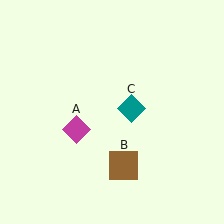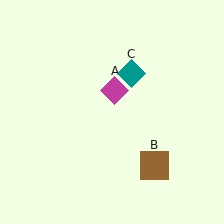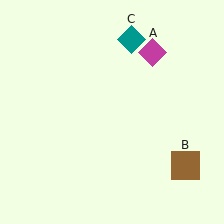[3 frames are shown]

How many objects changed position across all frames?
3 objects changed position: magenta diamond (object A), brown square (object B), teal diamond (object C).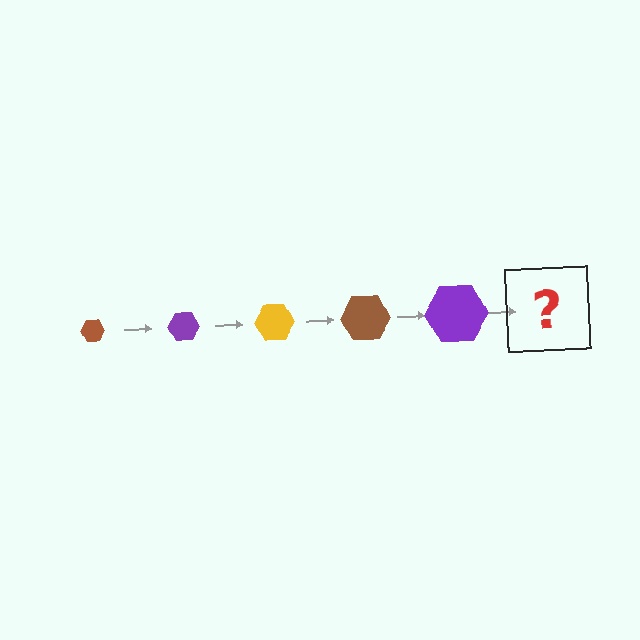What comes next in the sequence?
The next element should be a yellow hexagon, larger than the previous one.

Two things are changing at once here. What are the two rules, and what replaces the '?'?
The two rules are that the hexagon grows larger each step and the color cycles through brown, purple, and yellow. The '?' should be a yellow hexagon, larger than the previous one.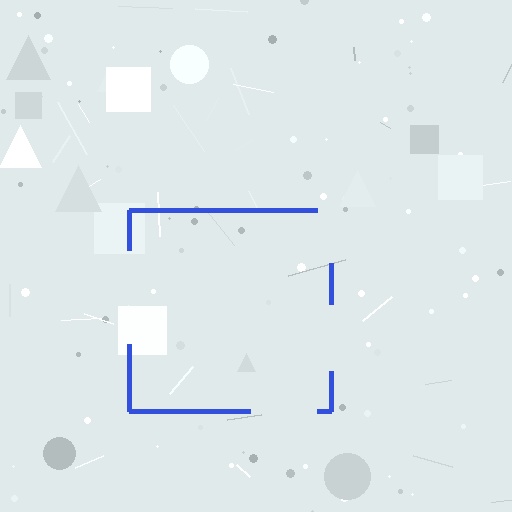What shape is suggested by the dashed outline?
The dashed outline suggests a square.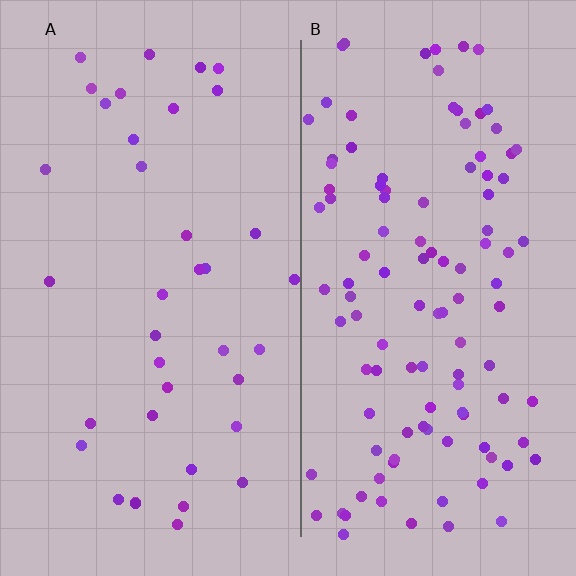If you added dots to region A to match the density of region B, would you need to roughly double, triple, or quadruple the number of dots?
Approximately triple.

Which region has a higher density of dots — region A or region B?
B (the right).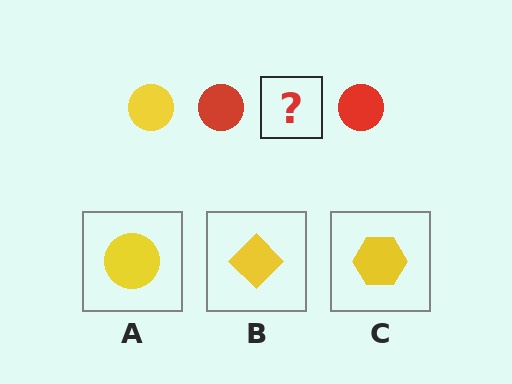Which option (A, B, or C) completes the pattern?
A.